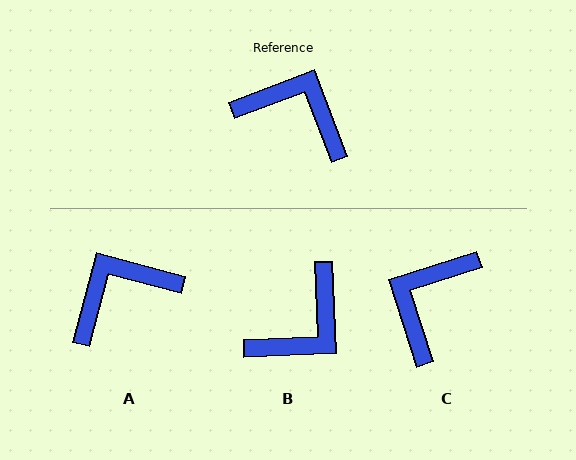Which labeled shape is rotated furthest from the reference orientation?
B, about 108 degrees away.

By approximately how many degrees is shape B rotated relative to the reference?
Approximately 108 degrees clockwise.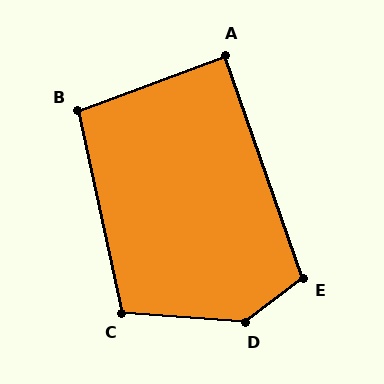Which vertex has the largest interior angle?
D, at approximately 139 degrees.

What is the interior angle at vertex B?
Approximately 98 degrees (obtuse).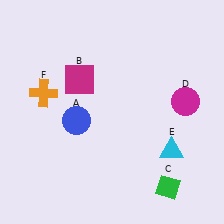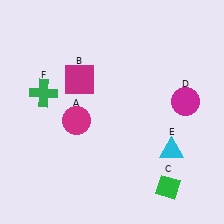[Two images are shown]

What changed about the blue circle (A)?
In Image 1, A is blue. In Image 2, it changed to magenta.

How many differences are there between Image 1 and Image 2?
There are 2 differences between the two images.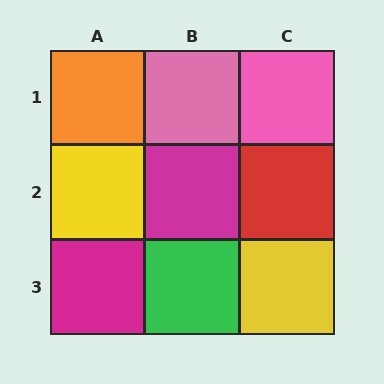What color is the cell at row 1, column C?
Pink.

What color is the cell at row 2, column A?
Yellow.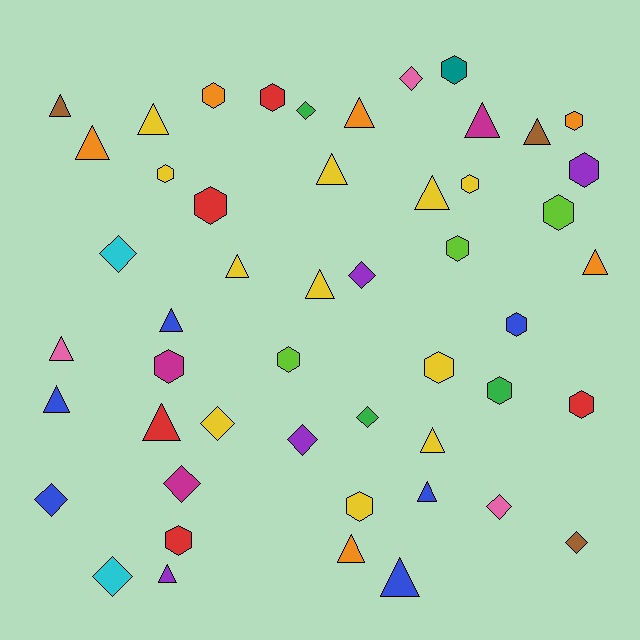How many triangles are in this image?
There are 20 triangles.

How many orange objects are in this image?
There are 6 orange objects.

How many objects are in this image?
There are 50 objects.